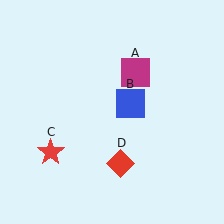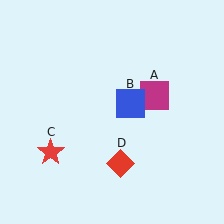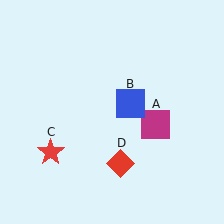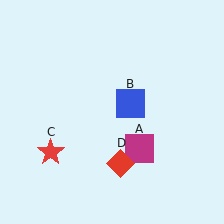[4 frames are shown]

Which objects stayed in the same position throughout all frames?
Blue square (object B) and red star (object C) and red diamond (object D) remained stationary.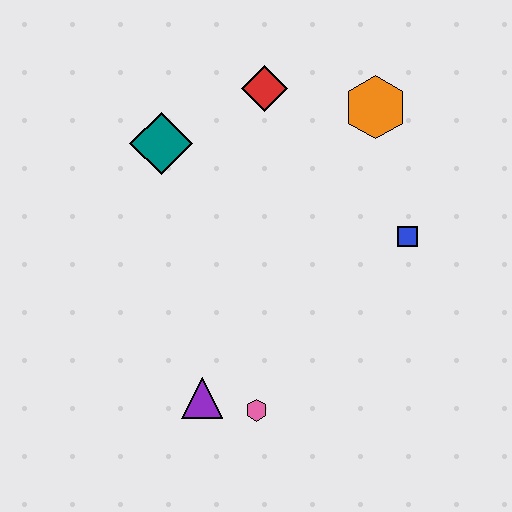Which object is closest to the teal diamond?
The red diamond is closest to the teal diamond.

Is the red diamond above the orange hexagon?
Yes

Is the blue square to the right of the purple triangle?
Yes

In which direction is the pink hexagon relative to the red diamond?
The pink hexagon is below the red diamond.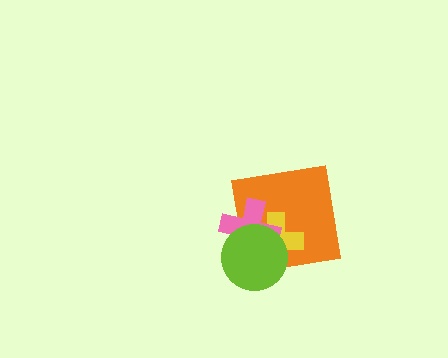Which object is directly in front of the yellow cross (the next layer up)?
The pink cross is directly in front of the yellow cross.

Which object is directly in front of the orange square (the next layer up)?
The yellow cross is directly in front of the orange square.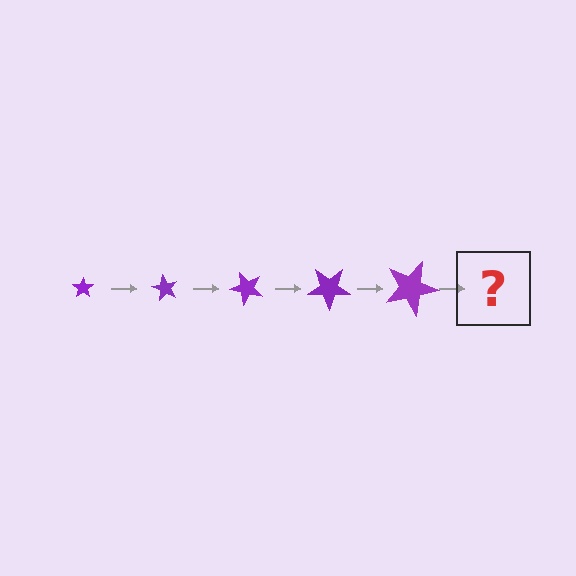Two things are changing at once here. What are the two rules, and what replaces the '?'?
The two rules are that the star grows larger each step and it rotates 60 degrees each step. The '?' should be a star, larger than the previous one and rotated 300 degrees from the start.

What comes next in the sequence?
The next element should be a star, larger than the previous one and rotated 300 degrees from the start.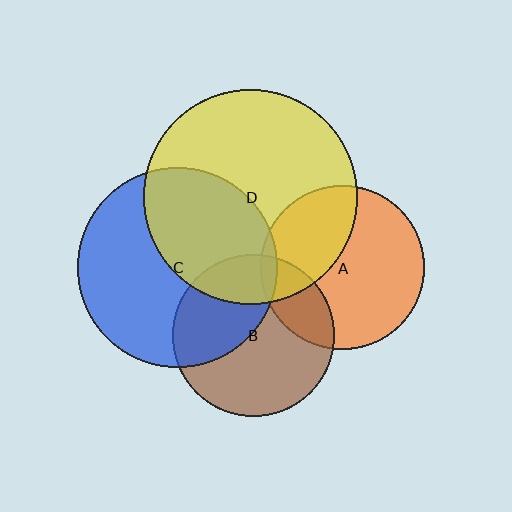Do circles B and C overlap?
Yes.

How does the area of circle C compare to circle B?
Approximately 1.5 times.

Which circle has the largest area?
Circle D (yellow).